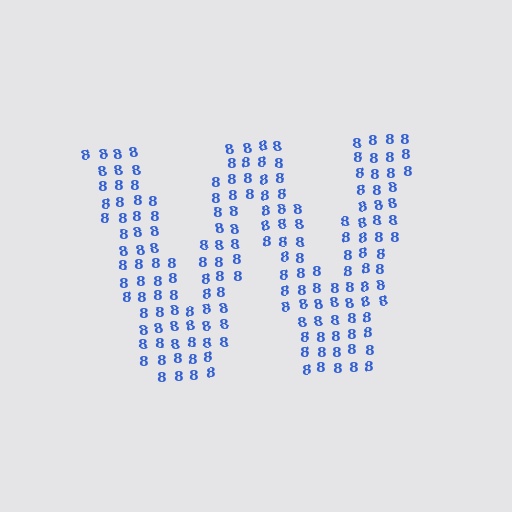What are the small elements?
The small elements are digit 8's.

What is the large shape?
The large shape is the letter W.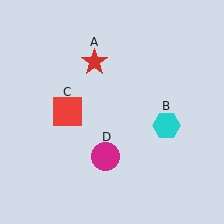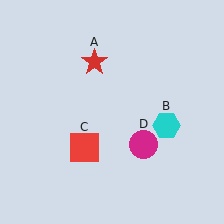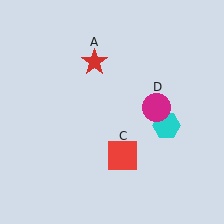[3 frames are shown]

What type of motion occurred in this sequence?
The red square (object C), magenta circle (object D) rotated counterclockwise around the center of the scene.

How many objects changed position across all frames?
2 objects changed position: red square (object C), magenta circle (object D).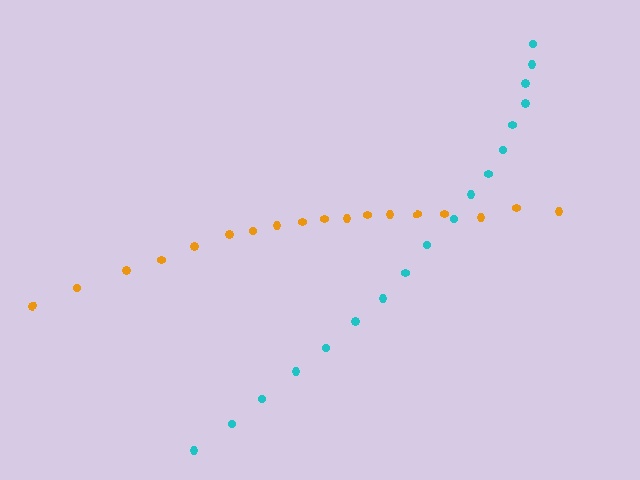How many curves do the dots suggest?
There are 2 distinct paths.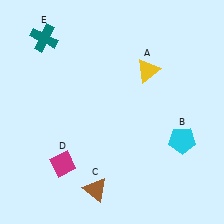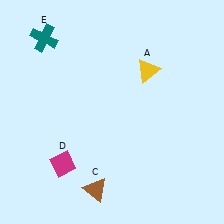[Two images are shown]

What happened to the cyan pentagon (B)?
The cyan pentagon (B) was removed in Image 2. It was in the bottom-right area of Image 1.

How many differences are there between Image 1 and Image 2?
There is 1 difference between the two images.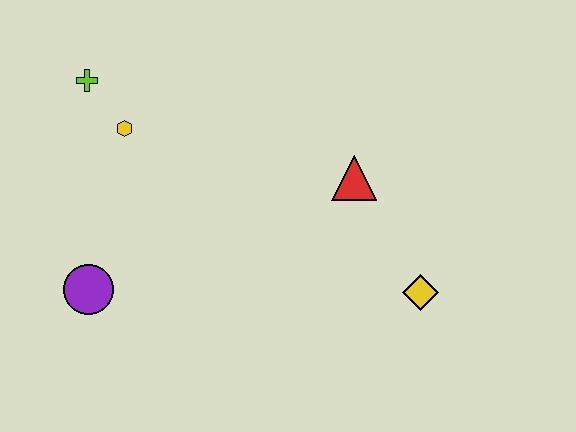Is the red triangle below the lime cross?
Yes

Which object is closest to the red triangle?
The yellow diamond is closest to the red triangle.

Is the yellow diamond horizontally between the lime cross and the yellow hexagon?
No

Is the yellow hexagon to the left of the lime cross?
No